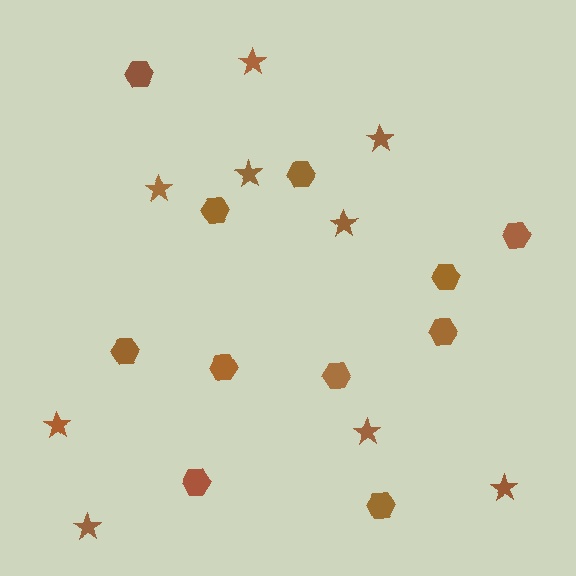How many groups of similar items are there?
There are 2 groups: one group of stars (9) and one group of hexagons (11).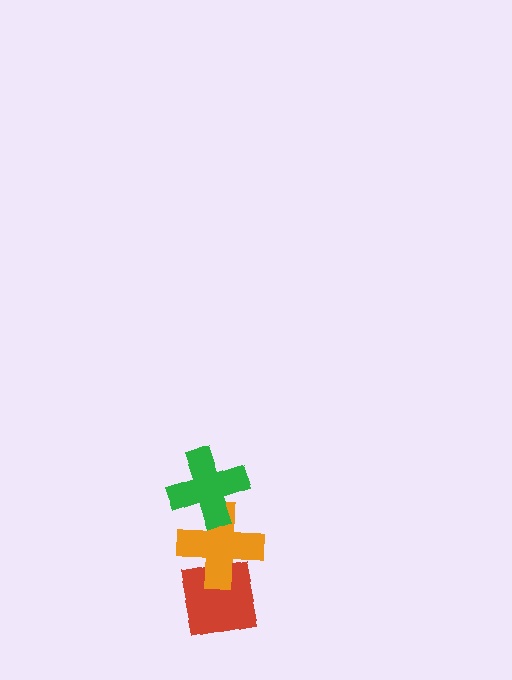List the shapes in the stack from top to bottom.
From top to bottom: the green cross, the orange cross, the red square.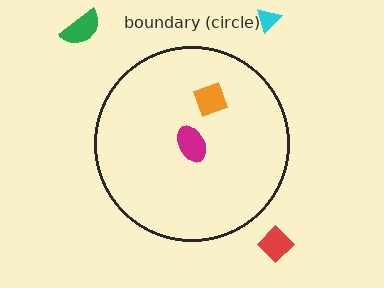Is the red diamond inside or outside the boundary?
Outside.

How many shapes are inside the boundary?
2 inside, 3 outside.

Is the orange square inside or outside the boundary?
Inside.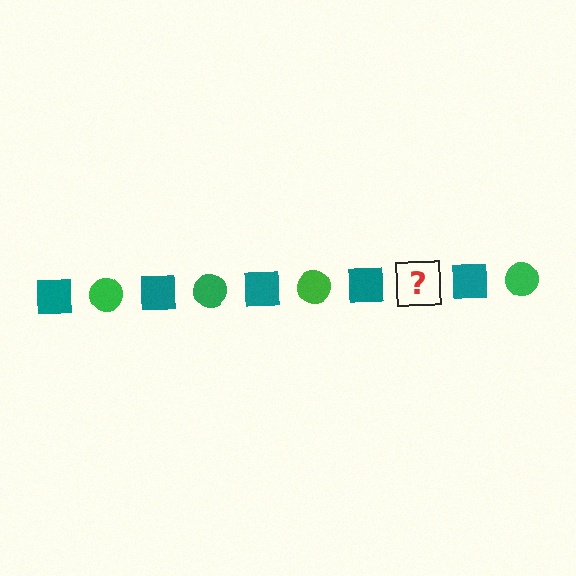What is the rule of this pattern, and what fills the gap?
The rule is that the pattern alternates between teal square and green circle. The gap should be filled with a green circle.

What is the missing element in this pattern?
The missing element is a green circle.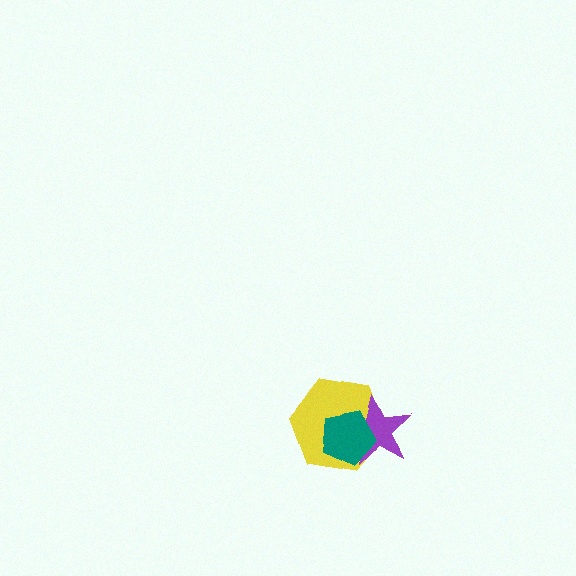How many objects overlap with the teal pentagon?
2 objects overlap with the teal pentagon.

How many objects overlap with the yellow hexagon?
2 objects overlap with the yellow hexagon.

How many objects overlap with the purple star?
2 objects overlap with the purple star.